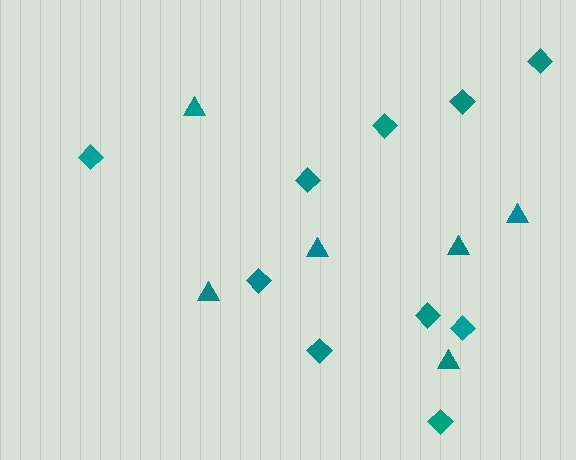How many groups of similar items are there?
There are 2 groups: one group of diamonds (10) and one group of triangles (6).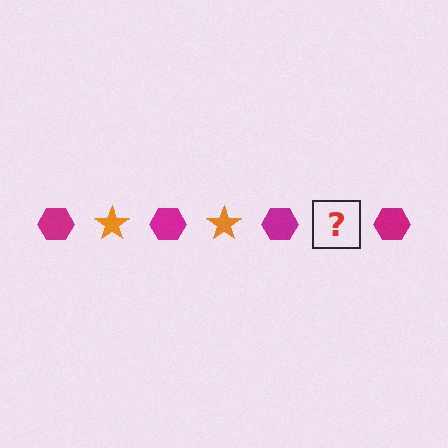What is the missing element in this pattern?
The missing element is an orange star.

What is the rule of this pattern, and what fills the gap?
The rule is that the pattern alternates between magenta hexagon and orange star. The gap should be filled with an orange star.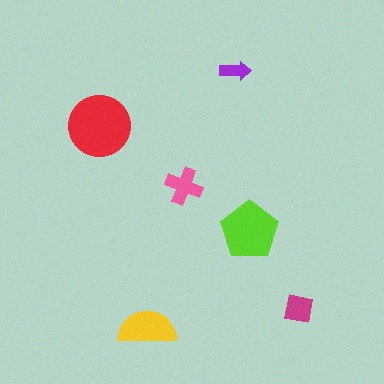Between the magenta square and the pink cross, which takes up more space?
The pink cross.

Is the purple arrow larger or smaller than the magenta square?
Smaller.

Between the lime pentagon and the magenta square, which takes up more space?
The lime pentagon.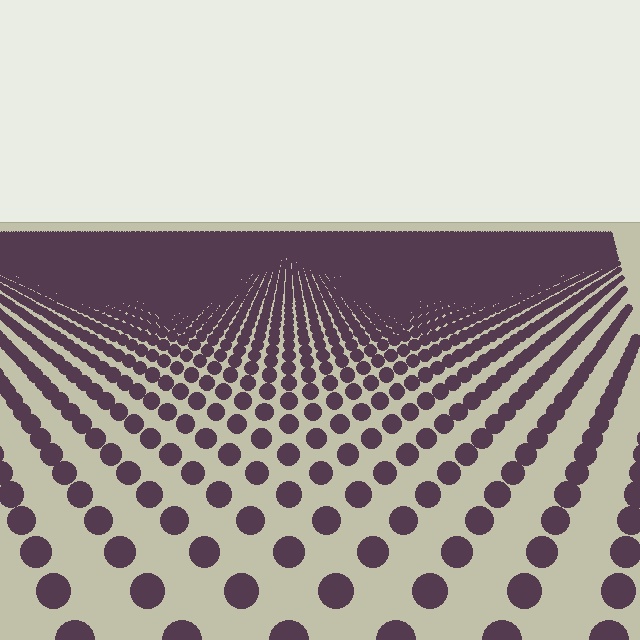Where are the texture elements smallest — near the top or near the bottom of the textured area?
Near the top.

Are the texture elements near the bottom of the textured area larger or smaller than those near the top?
Larger. Near the bottom, elements are closer to the viewer and appear at a bigger on-screen size.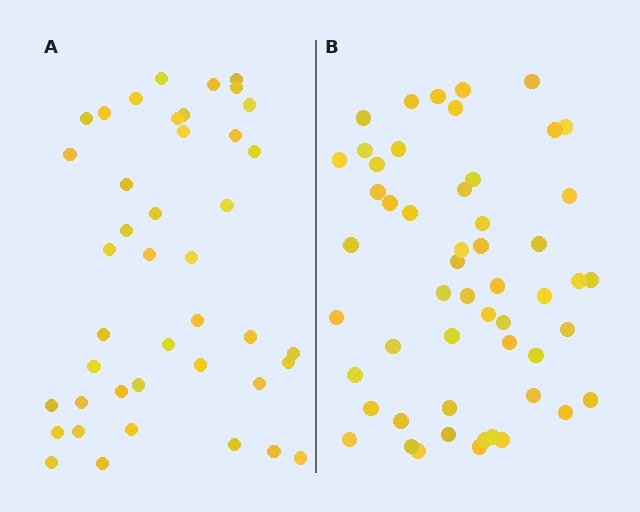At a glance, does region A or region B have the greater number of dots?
Region B (the right region) has more dots.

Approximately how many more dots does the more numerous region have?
Region B has roughly 12 or so more dots than region A.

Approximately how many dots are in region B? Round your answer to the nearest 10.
About 50 dots. (The exact count is 53, which rounds to 50.)